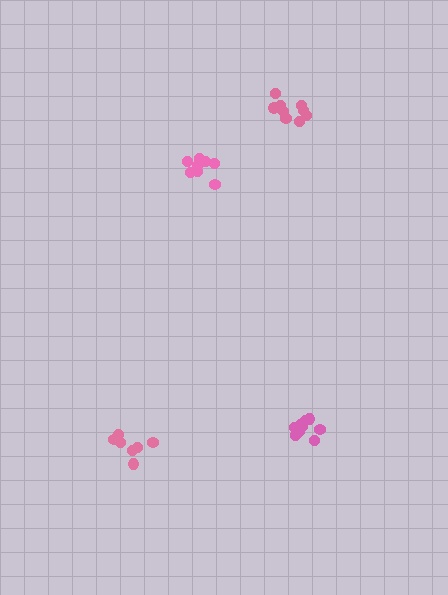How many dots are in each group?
Group 1: 9 dots, Group 2: 10 dots, Group 3: 7 dots, Group 4: 8 dots (34 total).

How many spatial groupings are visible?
There are 4 spatial groupings.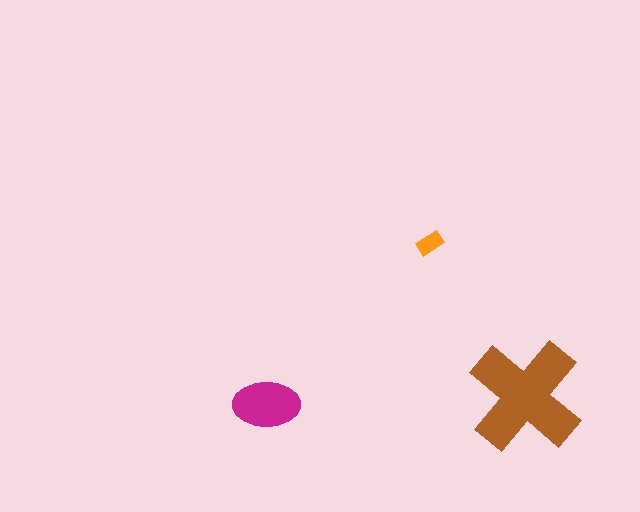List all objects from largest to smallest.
The brown cross, the magenta ellipse, the orange rectangle.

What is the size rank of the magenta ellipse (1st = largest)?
2nd.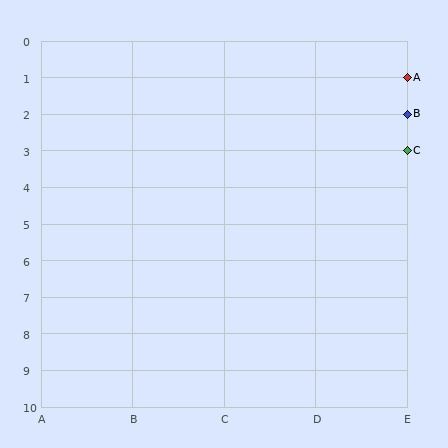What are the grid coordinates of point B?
Point B is at grid coordinates (E, 2).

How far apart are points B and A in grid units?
Points B and A are 1 row apart.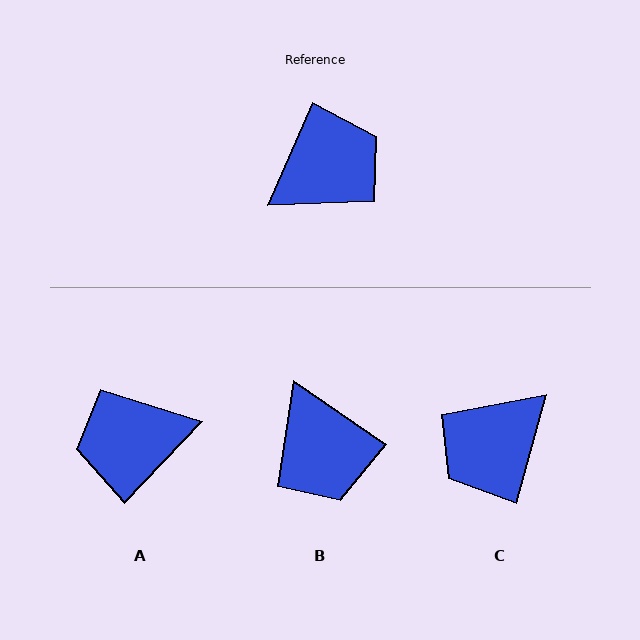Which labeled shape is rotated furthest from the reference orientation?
C, about 172 degrees away.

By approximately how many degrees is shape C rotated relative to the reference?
Approximately 172 degrees clockwise.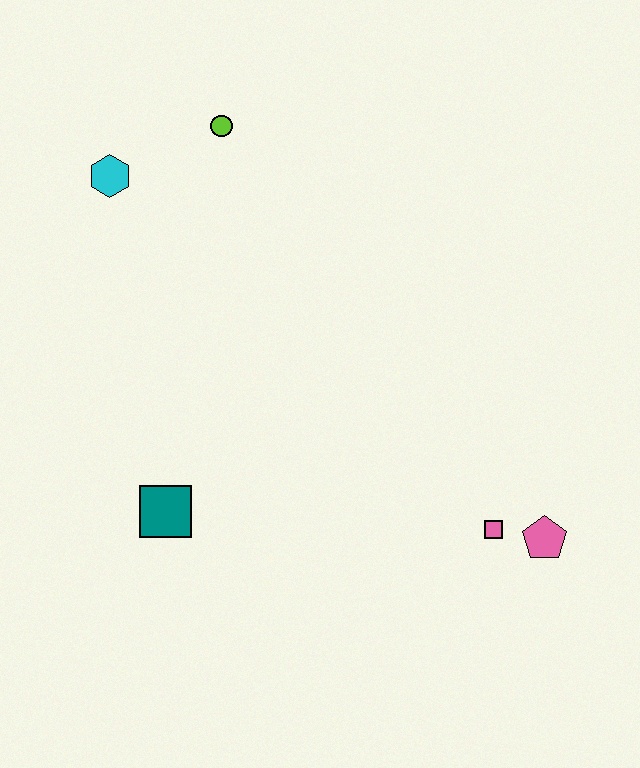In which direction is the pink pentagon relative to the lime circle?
The pink pentagon is below the lime circle.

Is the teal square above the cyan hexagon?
No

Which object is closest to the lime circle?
The cyan hexagon is closest to the lime circle.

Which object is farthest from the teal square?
The lime circle is farthest from the teal square.